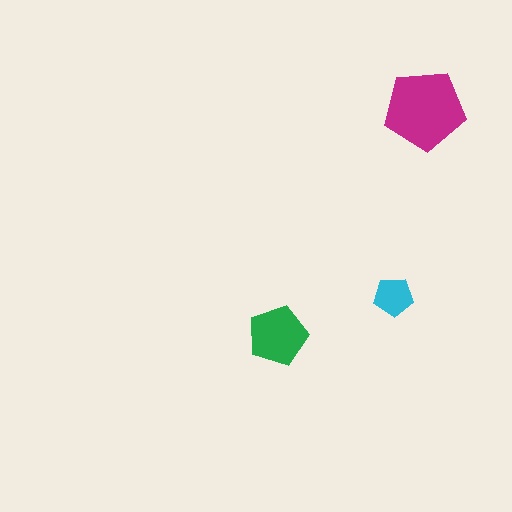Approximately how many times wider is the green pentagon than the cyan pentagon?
About 1.5 times wider.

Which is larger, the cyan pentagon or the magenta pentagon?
The magenta one.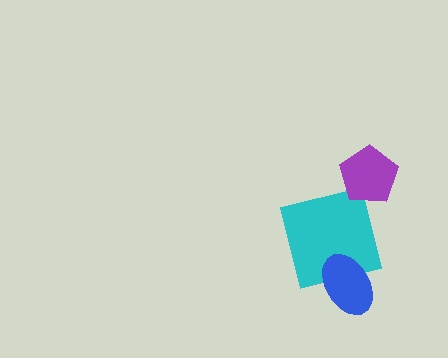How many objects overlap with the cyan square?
1 object overlaps with the cyan square.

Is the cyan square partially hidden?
Yes, it is partially covered by another shape.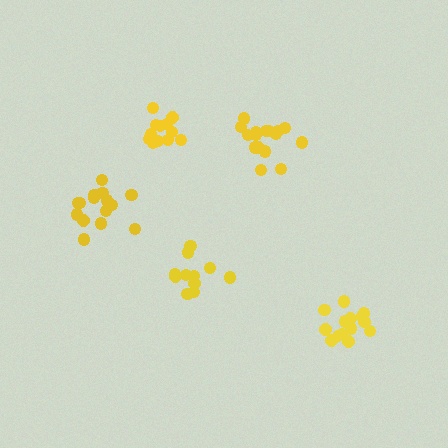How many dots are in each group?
Group 1: 11 dots, Group 2: 17 dots, Group 3: 14 dots, Group 4: 12 dots, Group 5: 15 dots (69 total).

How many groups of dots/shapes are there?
There are 5 groups.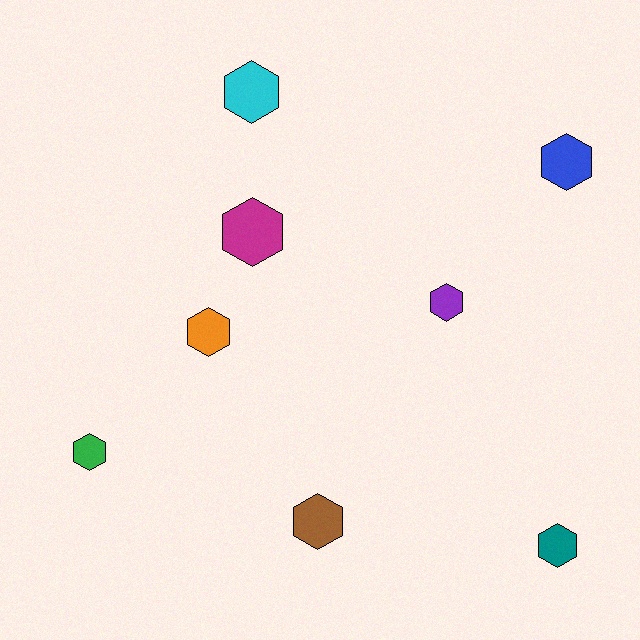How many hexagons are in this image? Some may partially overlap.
There are 8 hexagons.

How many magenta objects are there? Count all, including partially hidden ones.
There is 1 magenta object.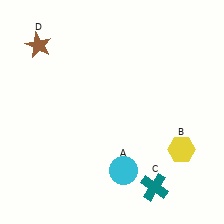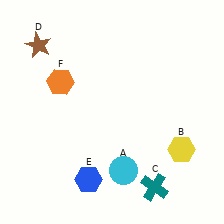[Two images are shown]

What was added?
A blue hexagon (E), an orange hexagon (F) were added in Image 2.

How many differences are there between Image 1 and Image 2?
There are 2 differences between the two images.